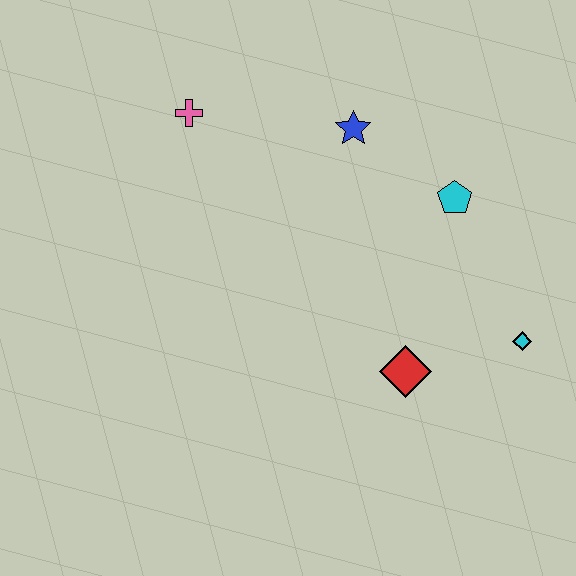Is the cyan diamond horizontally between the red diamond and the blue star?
No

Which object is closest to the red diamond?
The cyan diamond is closest to the red diamond.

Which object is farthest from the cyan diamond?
The pink cross is farthest from the cyan diamond.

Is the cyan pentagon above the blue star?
No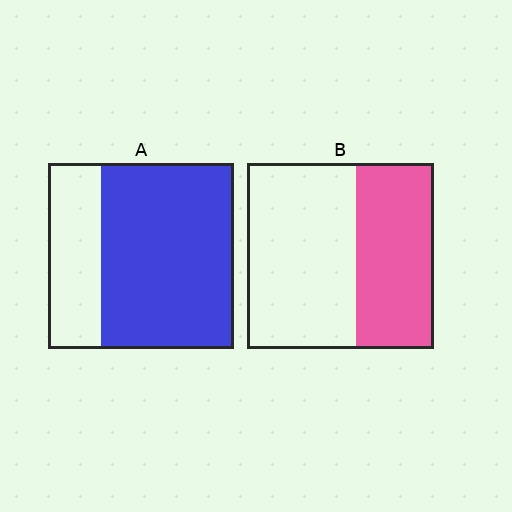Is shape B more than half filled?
No.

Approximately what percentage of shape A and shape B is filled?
A is approximately 70% and B is approximately 40%.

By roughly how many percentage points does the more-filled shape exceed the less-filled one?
By roughly 30 percentage points (A over B).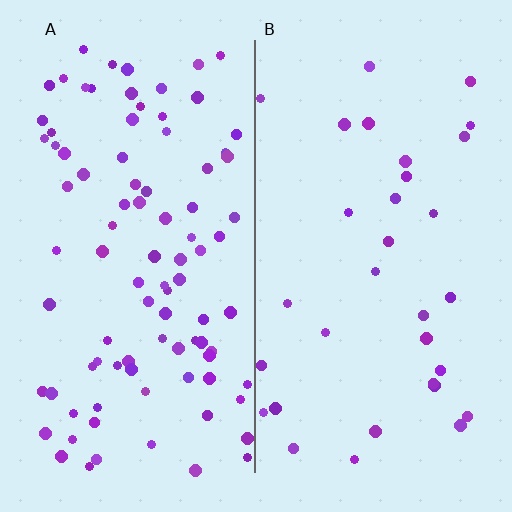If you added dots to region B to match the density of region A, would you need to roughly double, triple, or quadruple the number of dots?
Approximately triple.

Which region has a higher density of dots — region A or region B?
A (the left).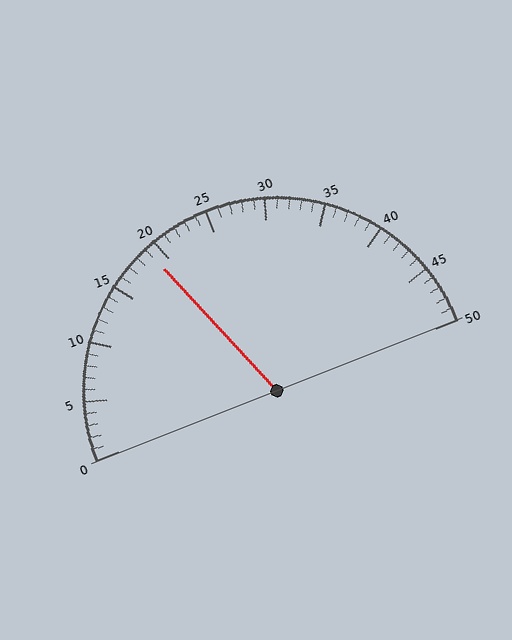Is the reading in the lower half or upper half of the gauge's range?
The reading is in the lower half of the range (0 to 50).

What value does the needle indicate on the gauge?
The needle indicates approximately 19.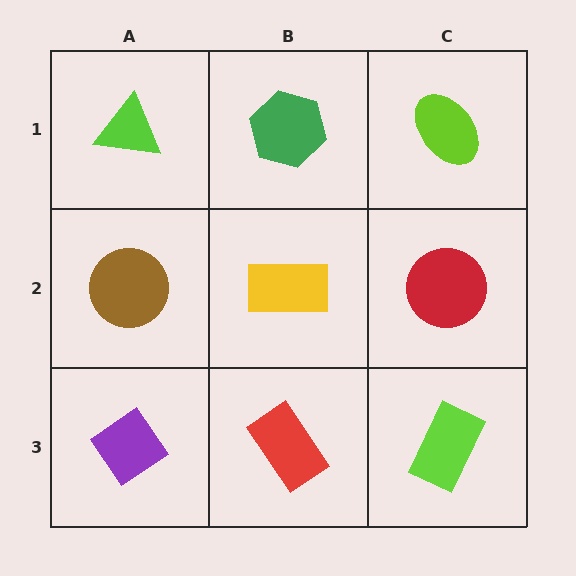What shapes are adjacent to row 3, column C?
A red circle (row 2, column C), a red rectangle (row 3, column B).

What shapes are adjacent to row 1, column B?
A yellow rectangle (row 2, column B), a lime triangle (row 1, column A), a lime ellipse (row 1, column C).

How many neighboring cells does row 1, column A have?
2.